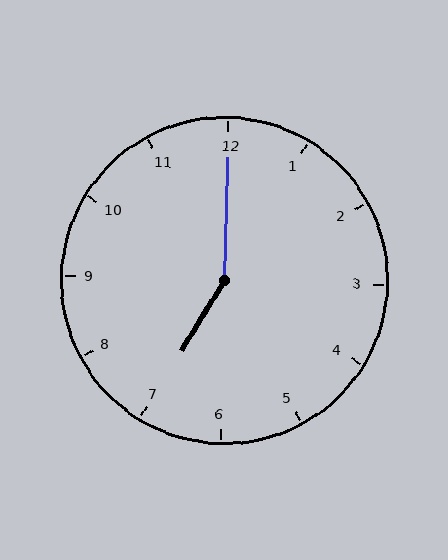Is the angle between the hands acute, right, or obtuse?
It is obtuse.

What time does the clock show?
7:00.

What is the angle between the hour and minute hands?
Approximately 150 degrees.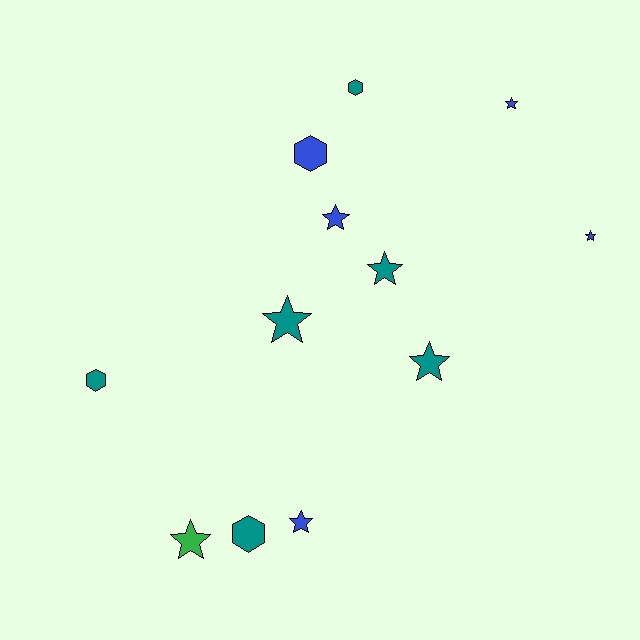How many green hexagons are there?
There are no green hexagons.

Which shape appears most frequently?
Star, with 8 objects.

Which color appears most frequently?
Teal, with 6 objects.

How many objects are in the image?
There are 12 objects.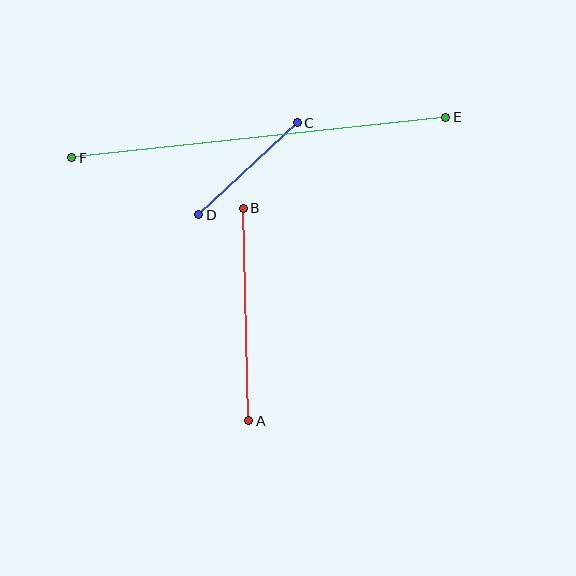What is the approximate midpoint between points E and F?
The midpoint is at approximately (259, 137) pixels.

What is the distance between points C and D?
The distance is approximately 134 pixels.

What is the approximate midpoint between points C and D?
The midpoint is at approximately (248, 169) pixels.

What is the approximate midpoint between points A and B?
The midpoint is at approximately (246, 315) pixels.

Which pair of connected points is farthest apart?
Points E and F are farthest apart.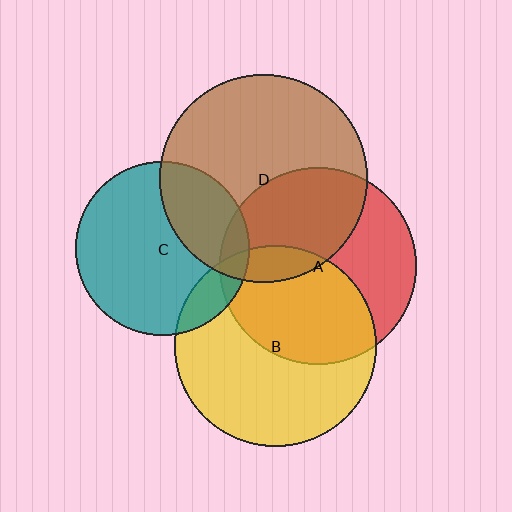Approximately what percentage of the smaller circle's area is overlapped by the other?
Approximately 45%.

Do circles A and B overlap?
Yes.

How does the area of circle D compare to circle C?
Approximately 1.4 times.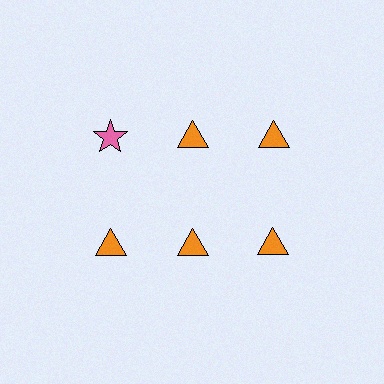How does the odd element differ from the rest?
It differs in both color (pink instead of orange) and shape (star instead of triangle).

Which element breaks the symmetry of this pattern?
The pink star in the top row, leftmost column breaks the symmetry. All other shapes are orange triangles.